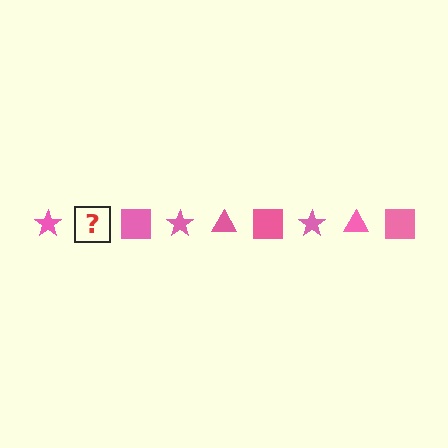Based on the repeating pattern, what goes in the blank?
The blank should be a pink triangle.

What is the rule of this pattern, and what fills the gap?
The rule is that the pattern cycles through star, triangle, square shapes in pink. The gap should be filled with a pink triangle.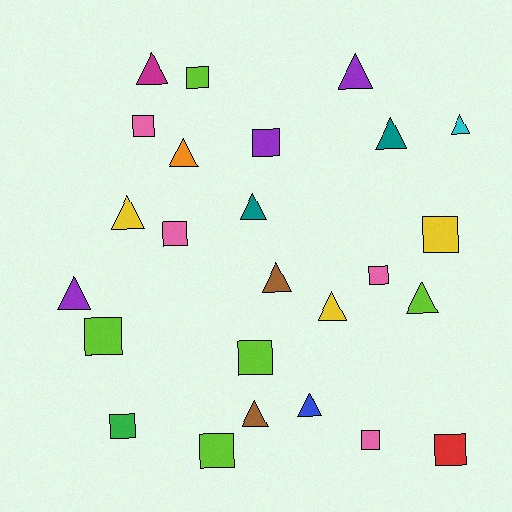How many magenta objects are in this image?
There is 1 magenta object.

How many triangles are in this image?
There are 13 triangles.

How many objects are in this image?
There are 25 objects.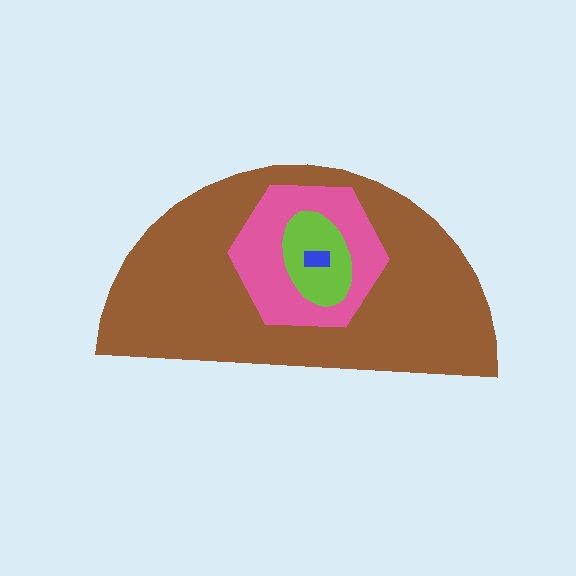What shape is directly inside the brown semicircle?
The pink hexagon.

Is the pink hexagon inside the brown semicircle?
Yes.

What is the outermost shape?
The brown semicircle.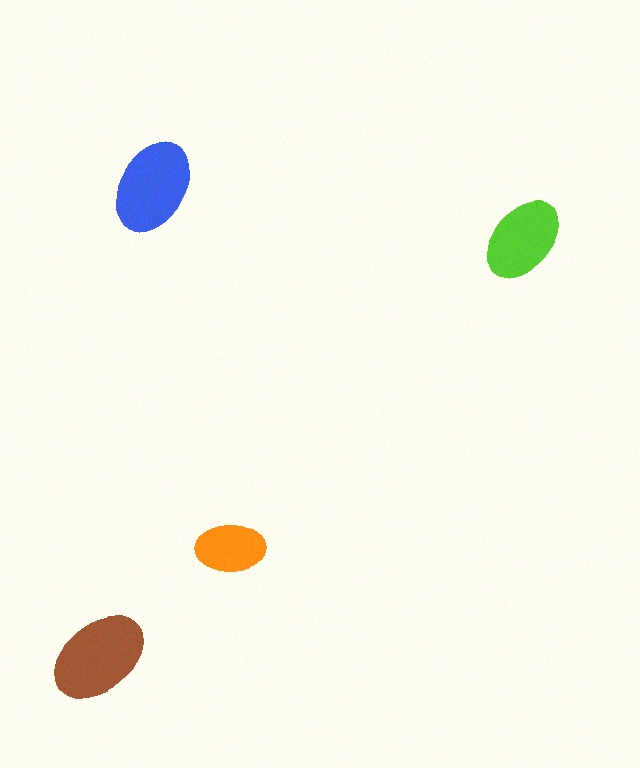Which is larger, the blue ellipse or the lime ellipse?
The blue one.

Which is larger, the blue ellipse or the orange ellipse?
The blue one.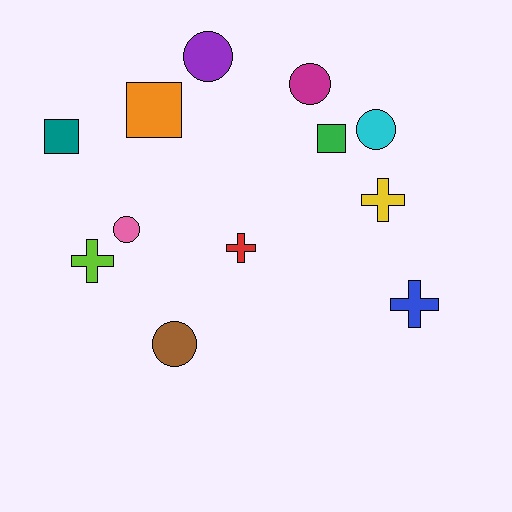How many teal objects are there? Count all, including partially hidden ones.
There is 1 teal object.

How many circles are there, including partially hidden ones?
There are 5 circles.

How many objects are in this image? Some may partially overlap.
There are 12 objects.